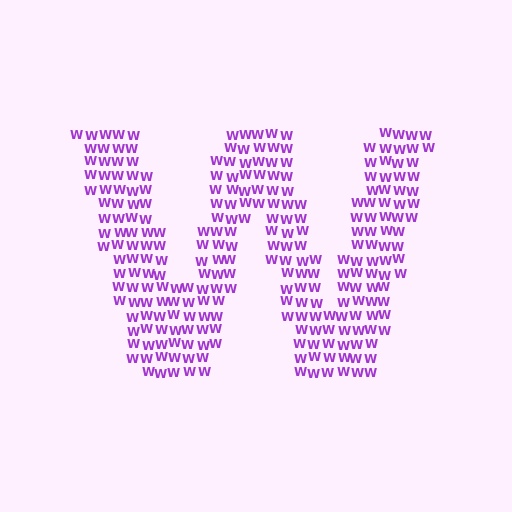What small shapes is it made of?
It is made of small letter W's.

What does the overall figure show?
The overall figure shows the letter W.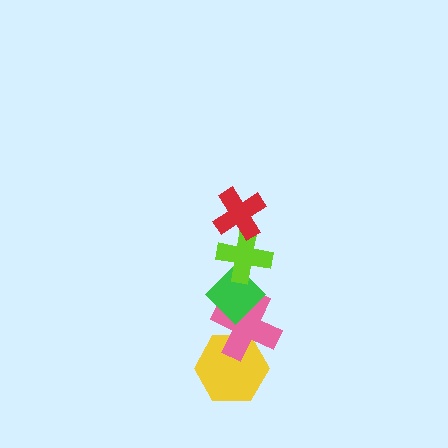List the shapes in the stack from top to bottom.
From top to bottom: the red cross, the lime cross, the green diamond, the pink cross, the yellow hexagon.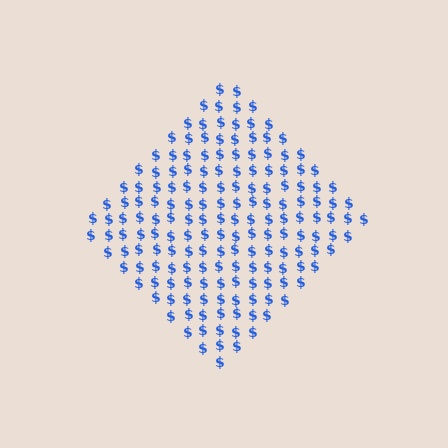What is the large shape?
The large shape is a diamond.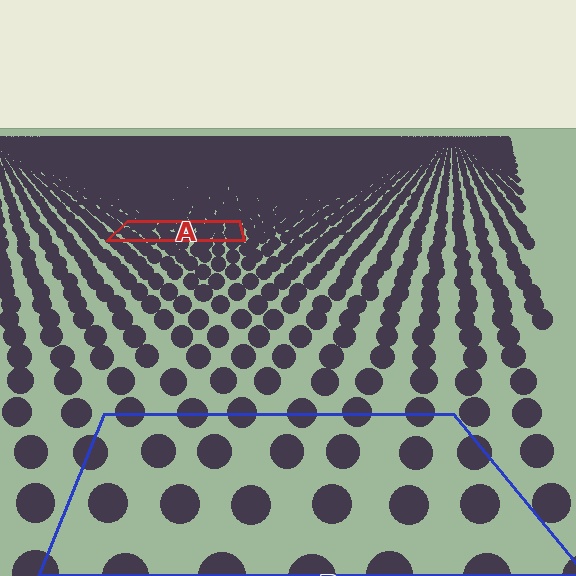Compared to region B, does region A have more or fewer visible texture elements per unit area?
Region A has more texture elements per unit area — they are packed more densely because it is farther away.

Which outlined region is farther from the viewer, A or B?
Region A is farther from the viewer — the texture elements inside it appear smaller and more densely packed.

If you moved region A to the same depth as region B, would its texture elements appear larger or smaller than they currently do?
They would appear larger. At a closer depth, the same texture elements are projected at a bigger on-screen size.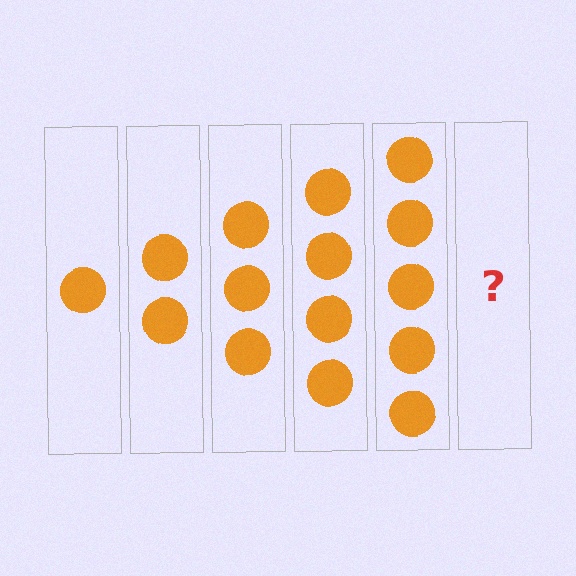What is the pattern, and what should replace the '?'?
The pattern is that each step adds one more circle. The '?' should be 6 circles.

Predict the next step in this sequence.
The next step is 6 circles.